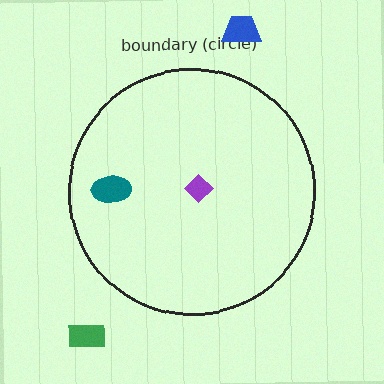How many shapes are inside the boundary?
2 inside, 2 outside.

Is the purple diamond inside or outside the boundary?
Inside.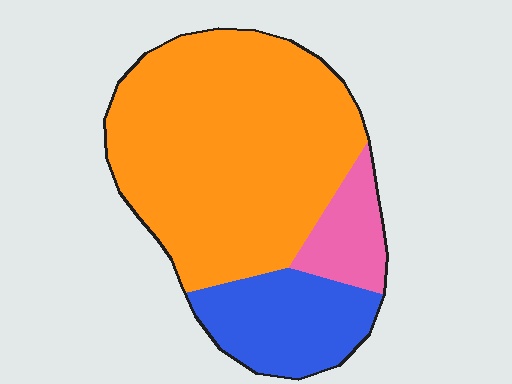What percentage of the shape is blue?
Blue takes up about one fifth (1/5) of the shape.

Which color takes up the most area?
Orange, at roughly 70%.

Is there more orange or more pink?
Orange.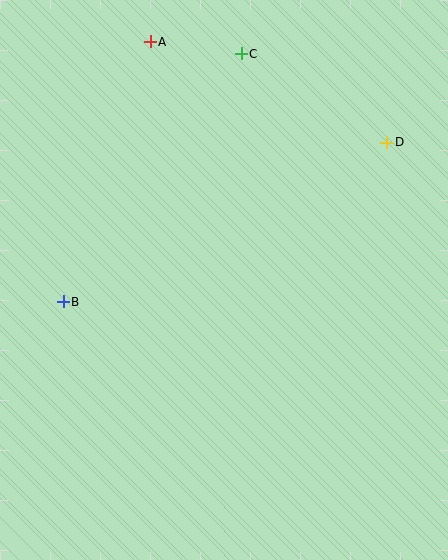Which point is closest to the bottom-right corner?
Point D is closest to the bottom-right corner.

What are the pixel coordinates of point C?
Point C is at (241, 54).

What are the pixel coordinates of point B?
Point B is at (63, 302).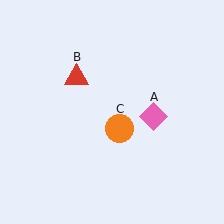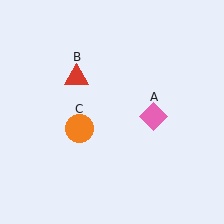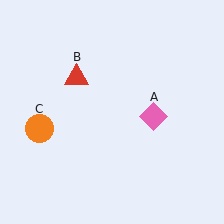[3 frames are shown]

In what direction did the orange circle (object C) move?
The orange circle (object C) moved left.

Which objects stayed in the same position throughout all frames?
Pink diamond (object A) and red triangle (object B) remained stationary.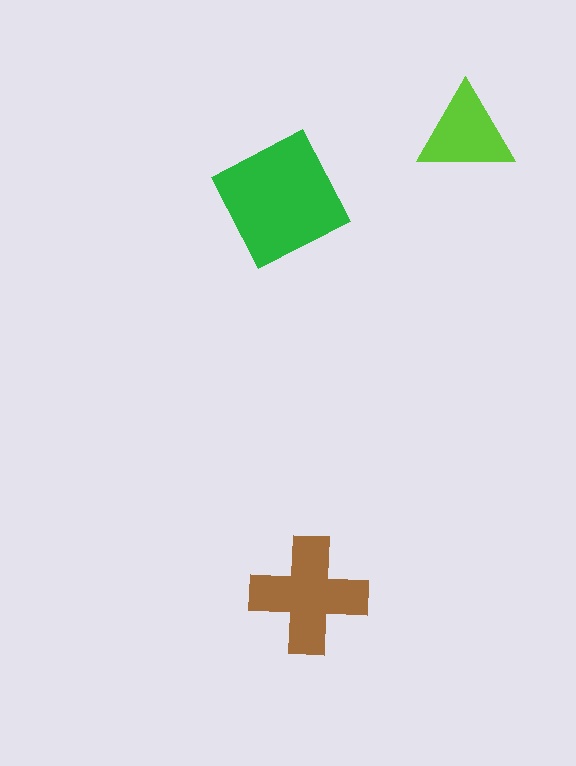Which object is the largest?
The green square.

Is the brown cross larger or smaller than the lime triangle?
Larger.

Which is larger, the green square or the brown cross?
The green square.